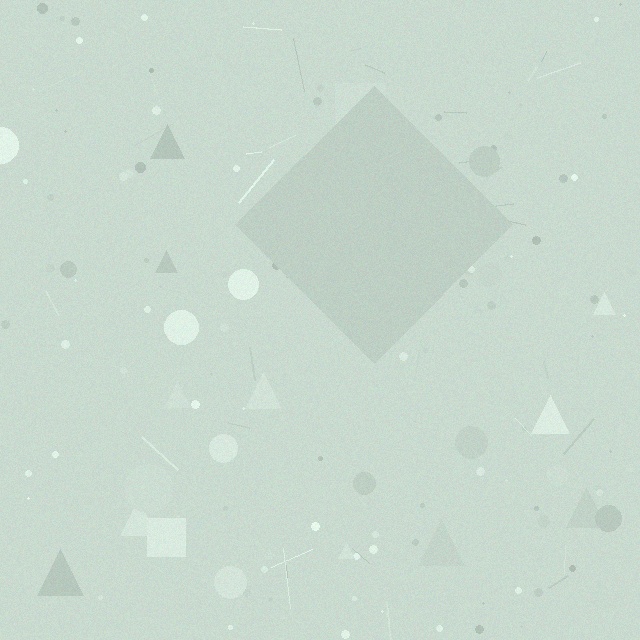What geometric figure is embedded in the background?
A diamond is embedded in the background.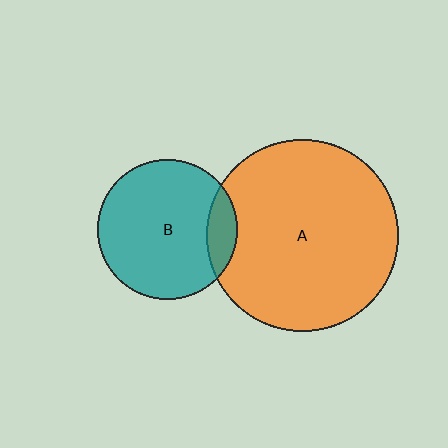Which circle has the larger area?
Circle A (orange).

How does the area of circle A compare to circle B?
Approximately 1.9 times.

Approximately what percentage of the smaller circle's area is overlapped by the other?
Approximately 15%.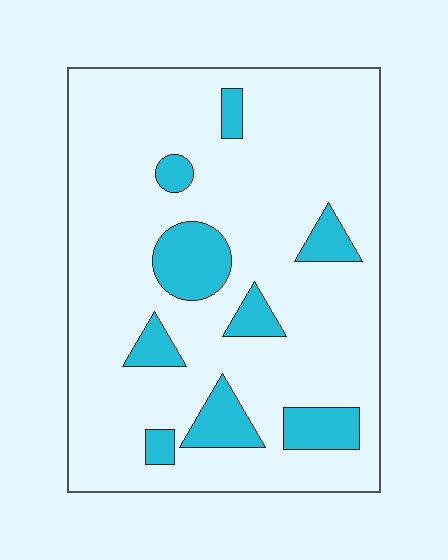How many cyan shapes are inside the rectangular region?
9.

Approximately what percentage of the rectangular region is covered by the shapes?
Approximately 15%.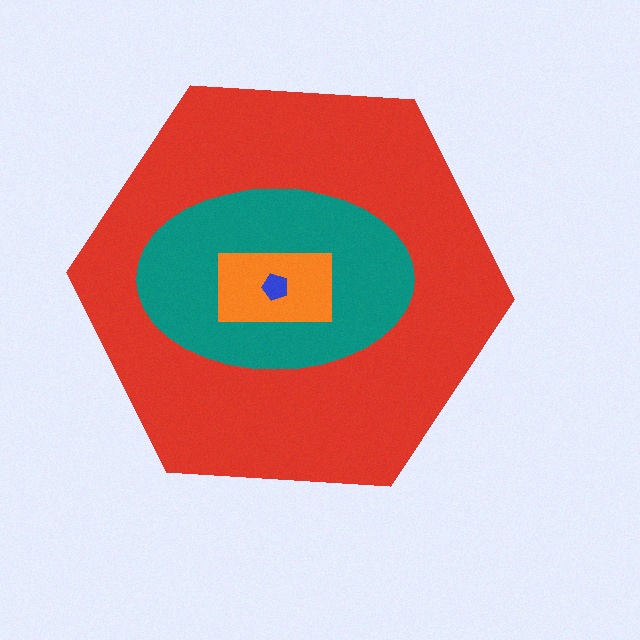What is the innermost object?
The blue pentagon.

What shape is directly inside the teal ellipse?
The orange rectangle.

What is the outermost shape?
The red hexagon.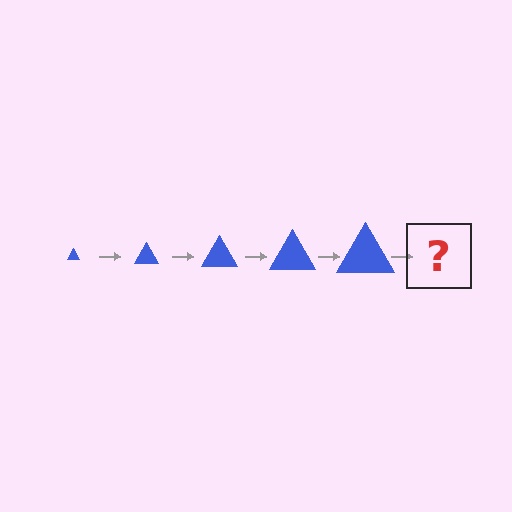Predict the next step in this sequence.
The next step is a blue triangle, larger than the previous one.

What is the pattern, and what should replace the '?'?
The pattern is that the triangle gets progressively larger each step. The '?' should be a blue triangle, larger than the previous one.